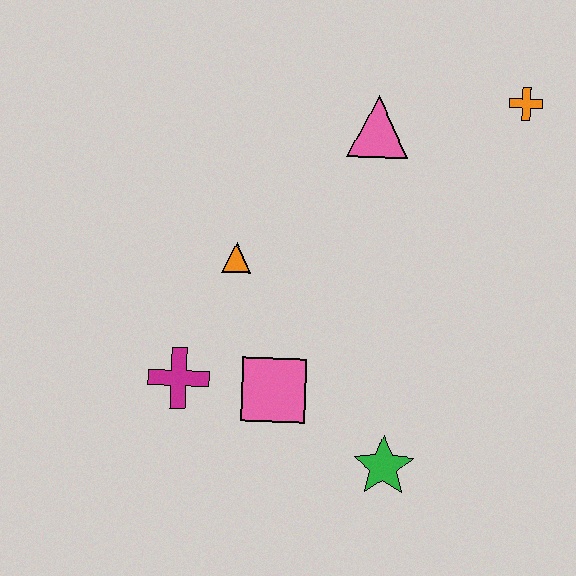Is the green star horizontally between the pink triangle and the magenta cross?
No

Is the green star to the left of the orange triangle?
No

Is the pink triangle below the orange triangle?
No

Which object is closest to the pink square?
The magenta cross is closest to the pink square.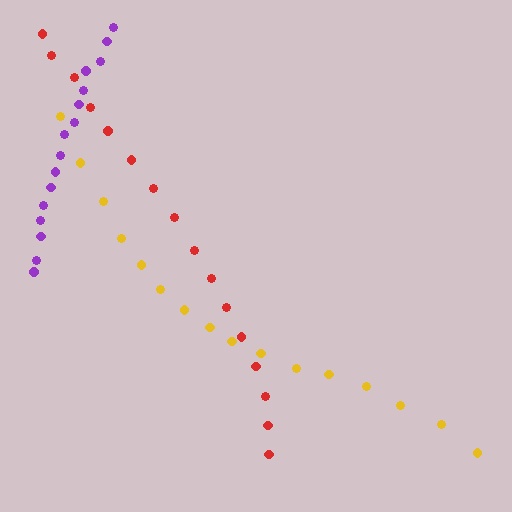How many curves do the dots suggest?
There are 3 distinct paths.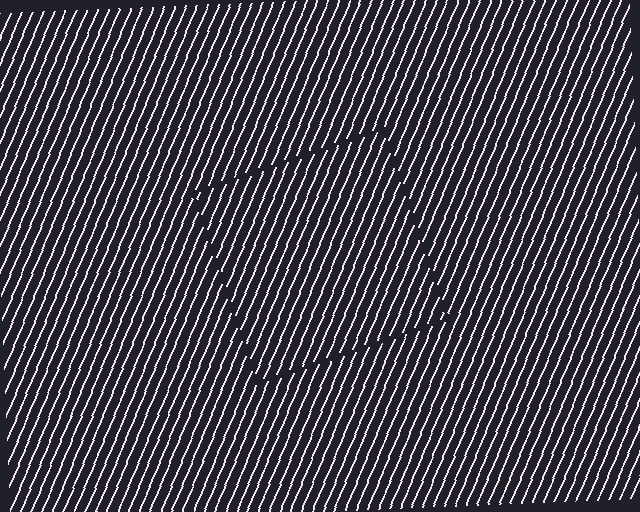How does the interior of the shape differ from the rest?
The interior of the shape contains the same grating, shifted by half a period — the contour is defined by the phase discontinuity where line-ends from the inner and outer gratings abut.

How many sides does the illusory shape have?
4 sides — the line-ends trace a square.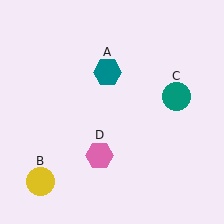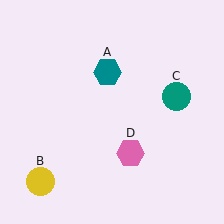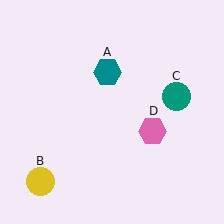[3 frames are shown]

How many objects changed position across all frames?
1 object changed position: pink hexagon (object D).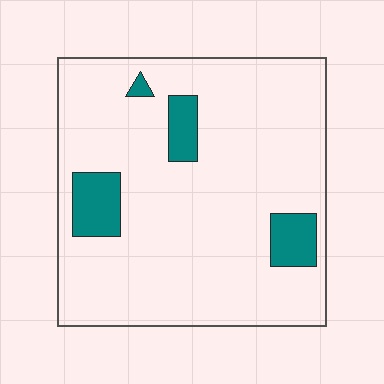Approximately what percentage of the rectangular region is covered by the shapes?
Approximately 10%.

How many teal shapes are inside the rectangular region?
4.